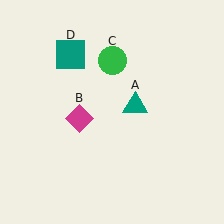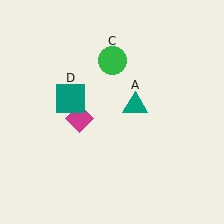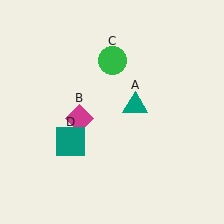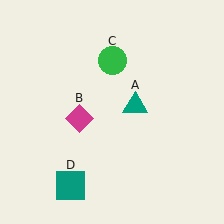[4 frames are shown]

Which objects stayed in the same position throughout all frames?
Teal triangle (object A) and magenta diamond (object B) and green circle (object C) remained stationary.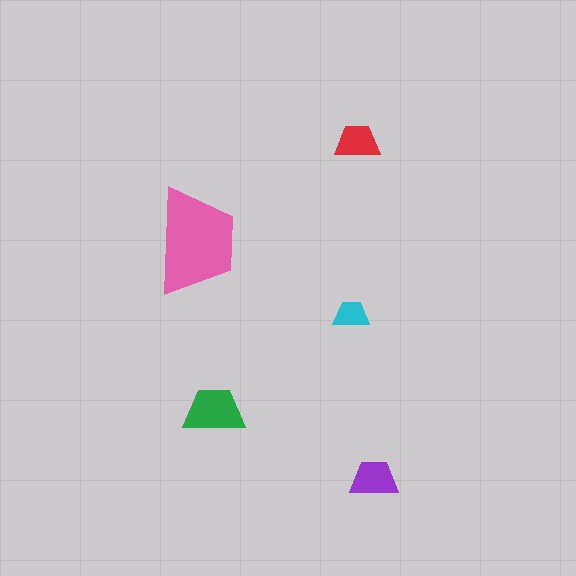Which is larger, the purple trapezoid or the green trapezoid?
The green one.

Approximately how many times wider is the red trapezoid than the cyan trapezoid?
About 1.5 times wider.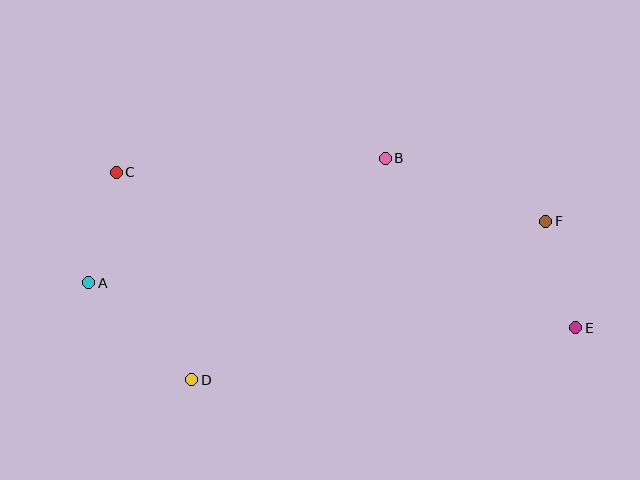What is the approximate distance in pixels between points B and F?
The distance between B and F is approximately 173 pixels.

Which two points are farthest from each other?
Points A and E are farthest from each other.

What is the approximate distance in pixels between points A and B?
The distance between A and B is approximately 322 pixels.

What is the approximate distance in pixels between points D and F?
The distance between D and F is approximately 388 pixels.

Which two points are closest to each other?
Points E and F are closest to each other.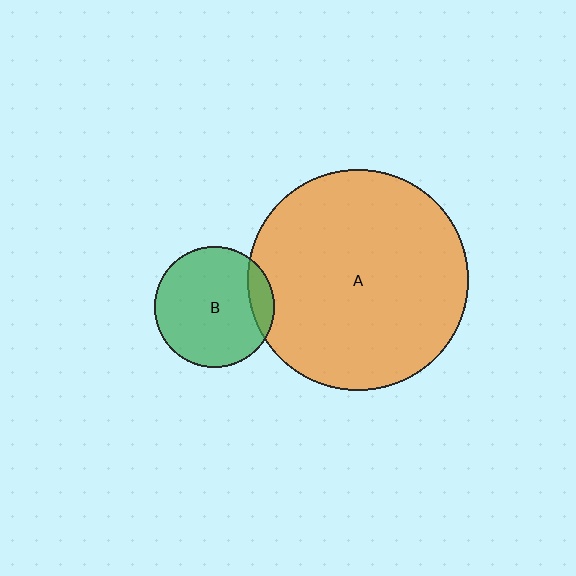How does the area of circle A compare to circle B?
Approximately 3.4 times.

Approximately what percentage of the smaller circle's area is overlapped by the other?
Approximately 10%.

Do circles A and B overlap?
Yes.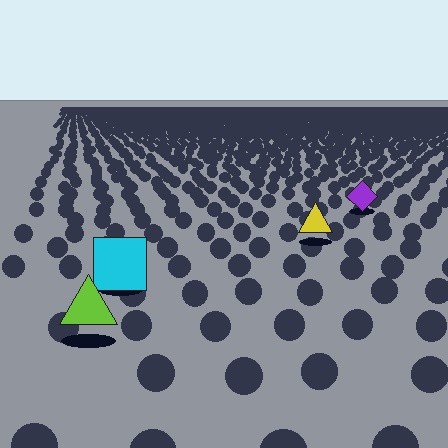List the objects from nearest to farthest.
From nearest to farthest: the lime triangle, the cyan square, the yellow triangle, the purple diamond.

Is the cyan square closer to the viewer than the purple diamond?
Yes. The cyan square is closer — you can tell from the texture gradient: the ground texture is coarser near it.